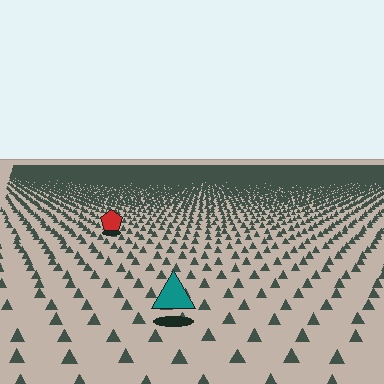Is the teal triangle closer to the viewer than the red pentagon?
Yes. The teal triangle is closer — you can tell from the texture gradient: the ground texture is coarser near it.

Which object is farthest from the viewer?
The red pentagon is farthest from the viewer. It appears smaller and the ground texture around it is denser.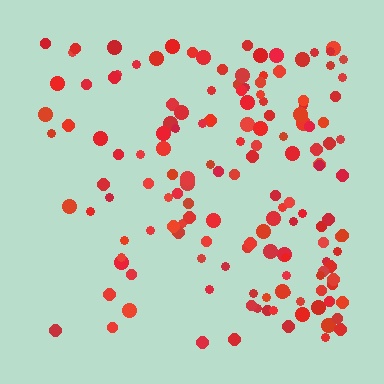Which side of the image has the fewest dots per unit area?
The left.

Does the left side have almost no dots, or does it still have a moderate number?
Still a moderate number, just noticeably fewer than the right.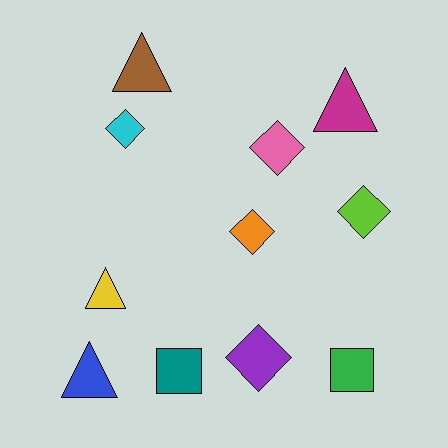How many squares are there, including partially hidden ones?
There are 2 squares.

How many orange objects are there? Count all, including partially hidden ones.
There is 1 orange object.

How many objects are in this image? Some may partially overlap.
There are 11 objects.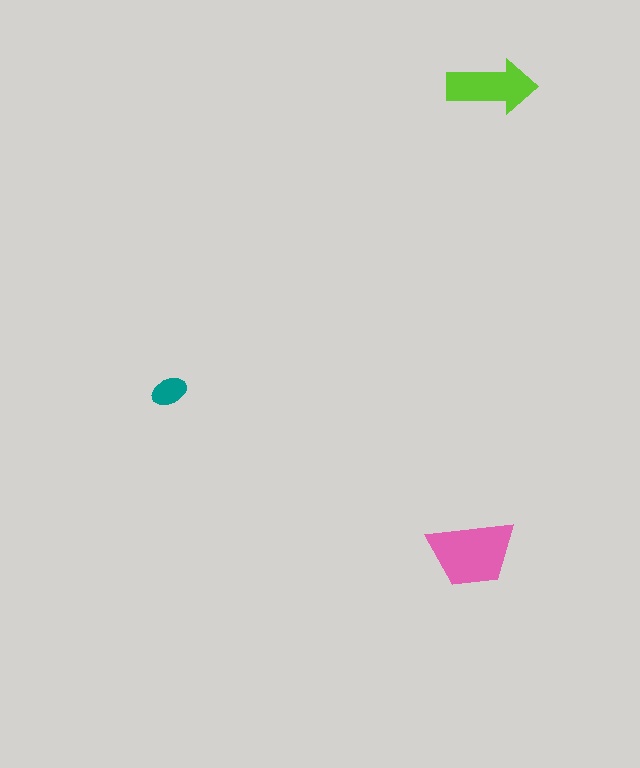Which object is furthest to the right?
The lime arrow is rightmost.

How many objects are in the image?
There are 3 objects in the image.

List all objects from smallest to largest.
The teal ellipse, the lime arrow, the pink trapezoid.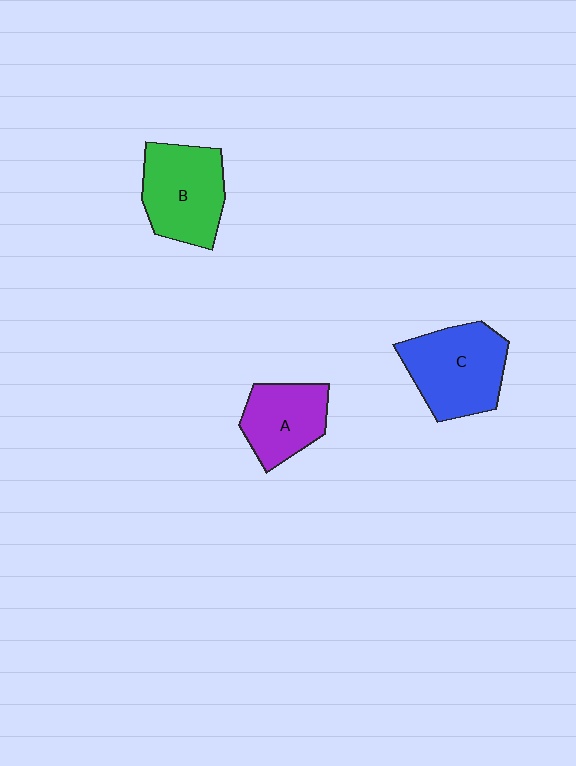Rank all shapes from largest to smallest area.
From largest to smallest: C (blue), B (green), A (purple).